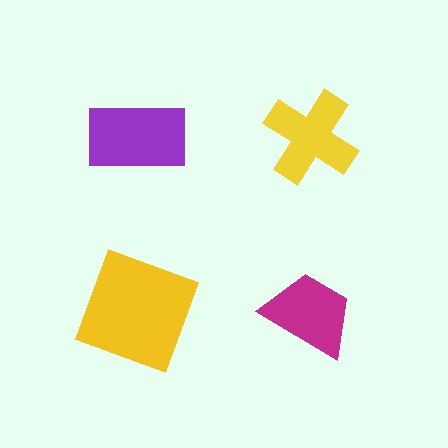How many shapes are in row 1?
2 shapes.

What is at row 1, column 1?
A purple rectangle.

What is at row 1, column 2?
A yellow cross.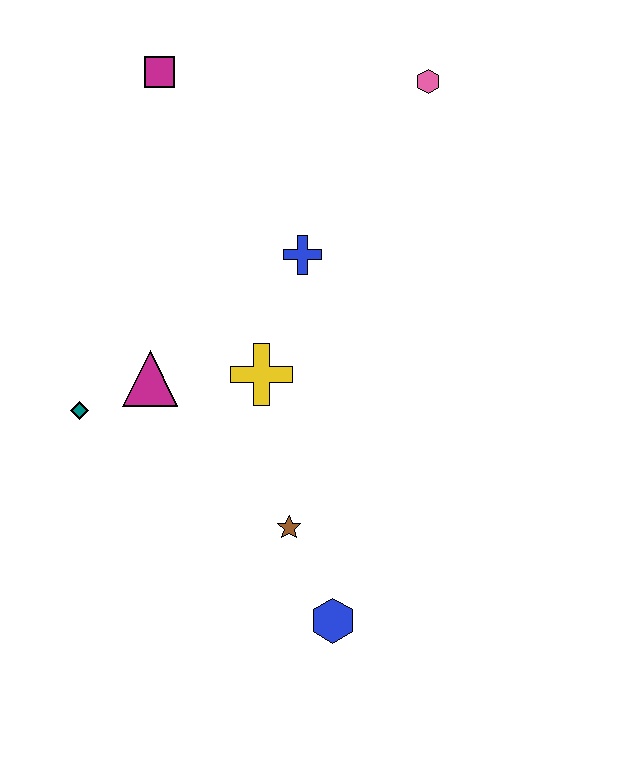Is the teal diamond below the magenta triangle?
Yes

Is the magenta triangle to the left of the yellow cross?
Yes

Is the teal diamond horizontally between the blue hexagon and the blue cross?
No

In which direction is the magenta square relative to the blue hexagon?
The magenta square is above the blue hexagon.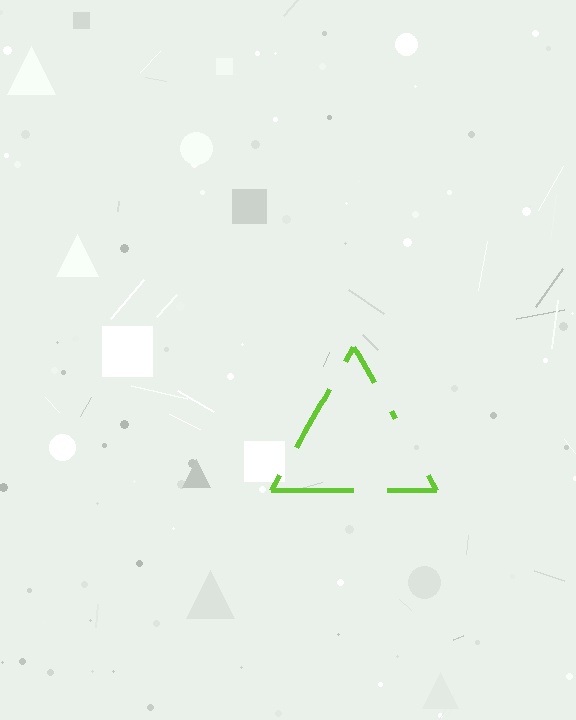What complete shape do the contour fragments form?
The contour fragments form a triangle.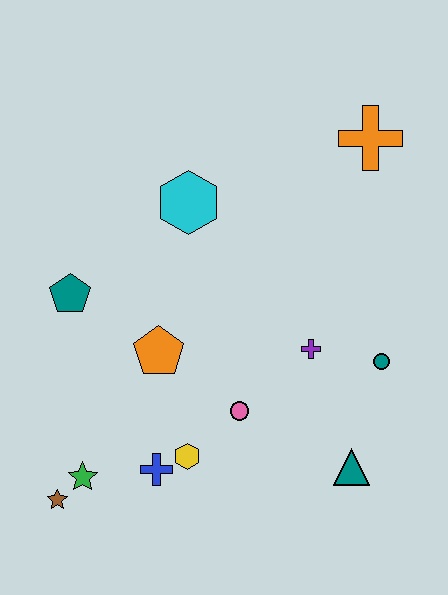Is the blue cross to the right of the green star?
Yes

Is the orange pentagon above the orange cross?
No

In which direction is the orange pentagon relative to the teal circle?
The orange pentagon is to the left of the teal circle.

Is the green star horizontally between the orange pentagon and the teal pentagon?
Yes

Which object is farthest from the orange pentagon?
The orange cross is farthest from the orange pentagon.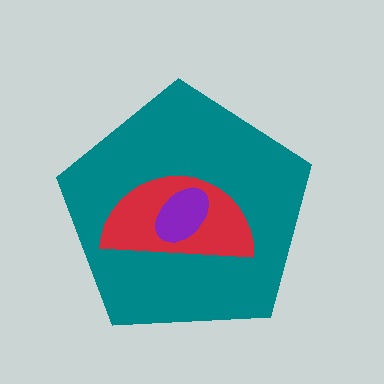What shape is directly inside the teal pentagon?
The red semicircle.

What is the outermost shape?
The teal pentagon.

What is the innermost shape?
The purple ellipse.